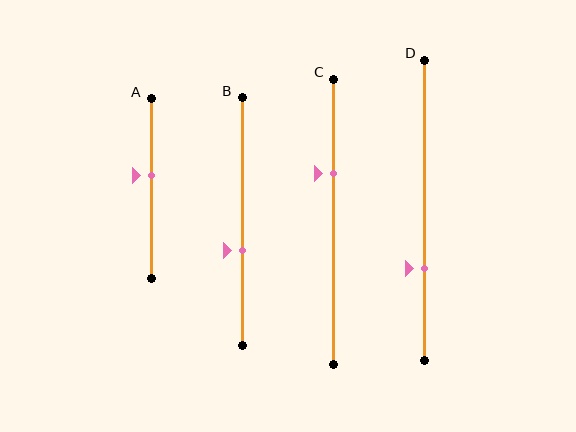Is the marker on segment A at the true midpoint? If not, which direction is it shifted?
No, the marker on segment A is shifted upward by about 7% of the segment length.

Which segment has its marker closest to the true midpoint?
Segment A has its marker closest to the true midpoint.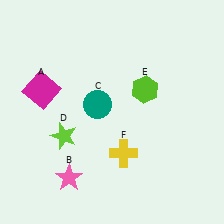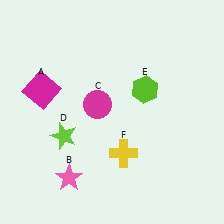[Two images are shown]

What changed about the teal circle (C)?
In Image 1, C is teal. In Image 2, it changed to magenta.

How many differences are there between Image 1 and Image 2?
There is 1 difference between the two images.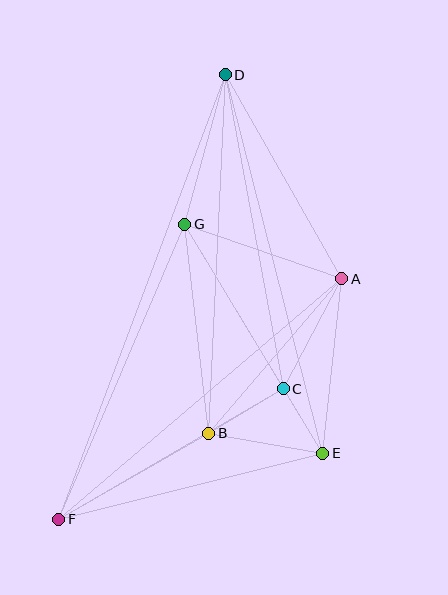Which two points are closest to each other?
Points C and E are closest to each other.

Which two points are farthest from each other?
Points D and F are farthest from each other.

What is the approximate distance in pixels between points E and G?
The distance between E and G is approximately 267 pixels.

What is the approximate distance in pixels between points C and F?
The distance between C and F is approximately 259 pixels.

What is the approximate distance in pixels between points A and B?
The distance between A and B is approximately 204 pixels.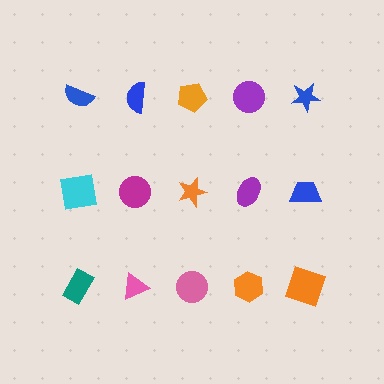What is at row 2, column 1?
A cyan square.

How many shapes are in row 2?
5 shapes.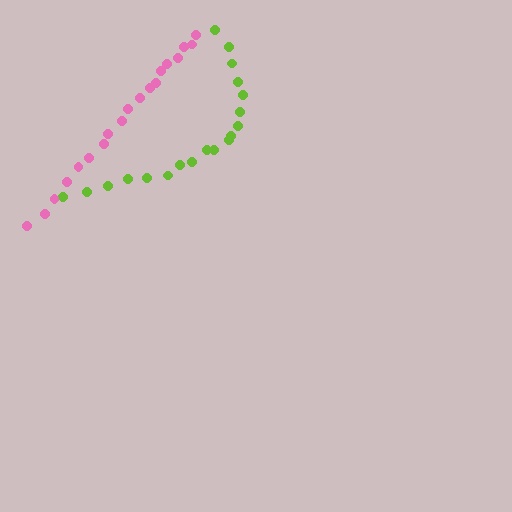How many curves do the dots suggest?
There are 2 distinct paths.